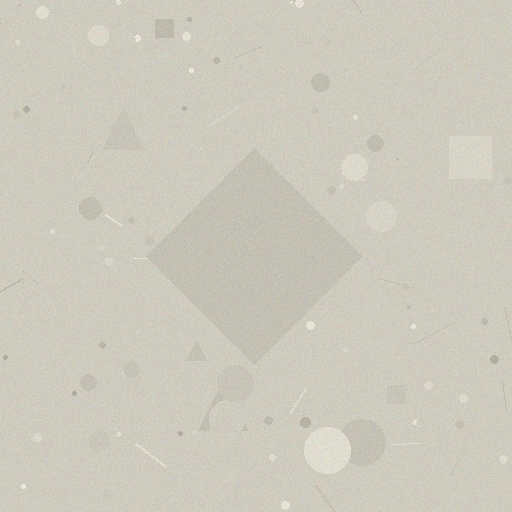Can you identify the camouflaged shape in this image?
The camouflaged shape is a diamond.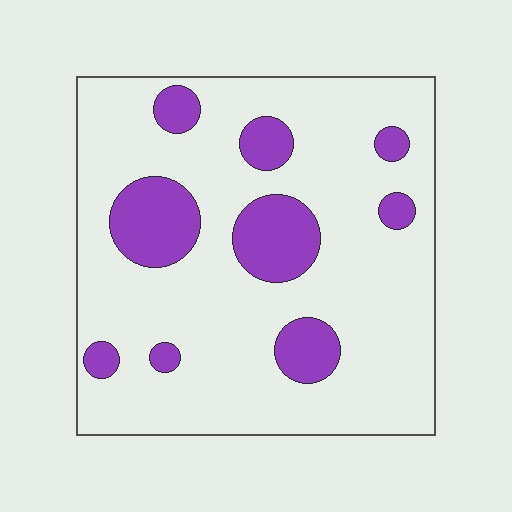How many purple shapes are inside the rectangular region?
9.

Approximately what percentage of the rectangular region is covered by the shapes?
Approximately 20%.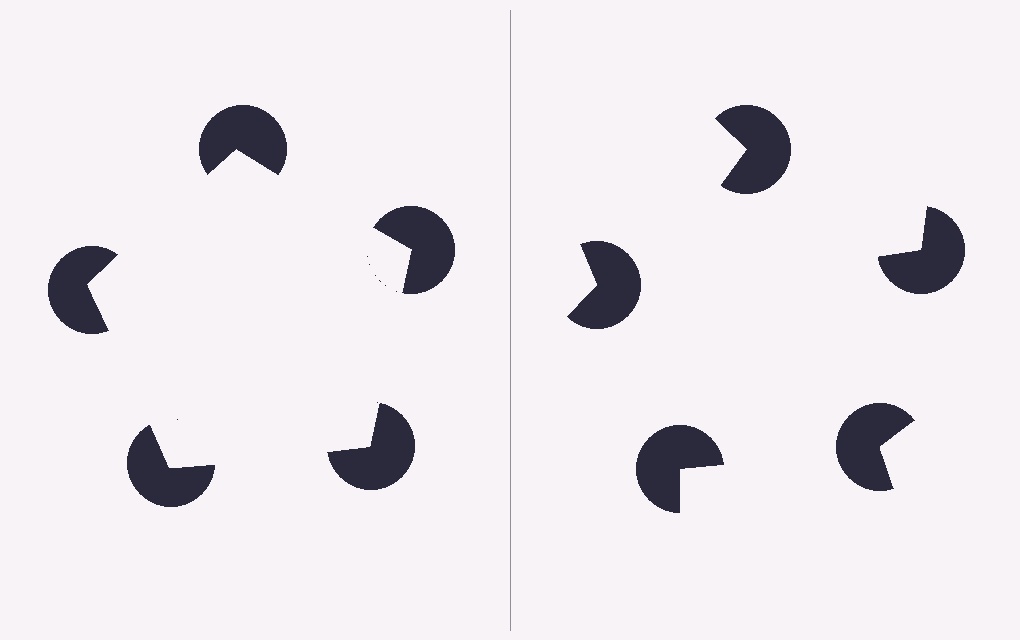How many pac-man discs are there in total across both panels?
10 — 5 on each side.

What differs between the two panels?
The pac-man discs are positioned identically on both sides; only the wedge orientations differ. On the left they align to a pentagon; on the right they are misaligned.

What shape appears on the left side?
An illusory pentagon.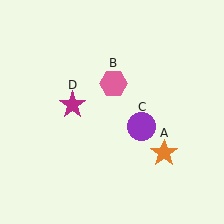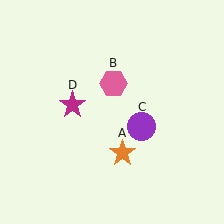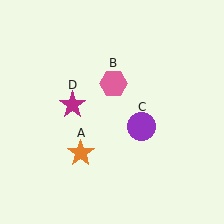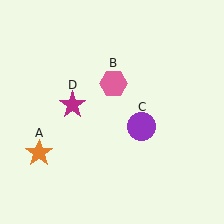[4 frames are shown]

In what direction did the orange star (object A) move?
The orange star (object A) moved left.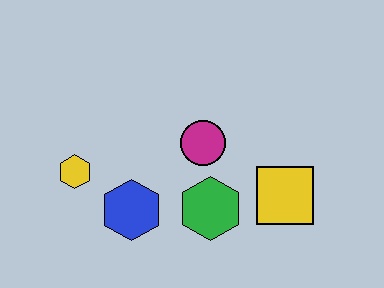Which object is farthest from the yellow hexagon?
The yellow square is farthest from the yellow hexagon.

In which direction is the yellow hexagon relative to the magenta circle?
The yellow hexagon is to the left of the magenta circle.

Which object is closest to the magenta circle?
The green hexagon is closest to the magenta circle.